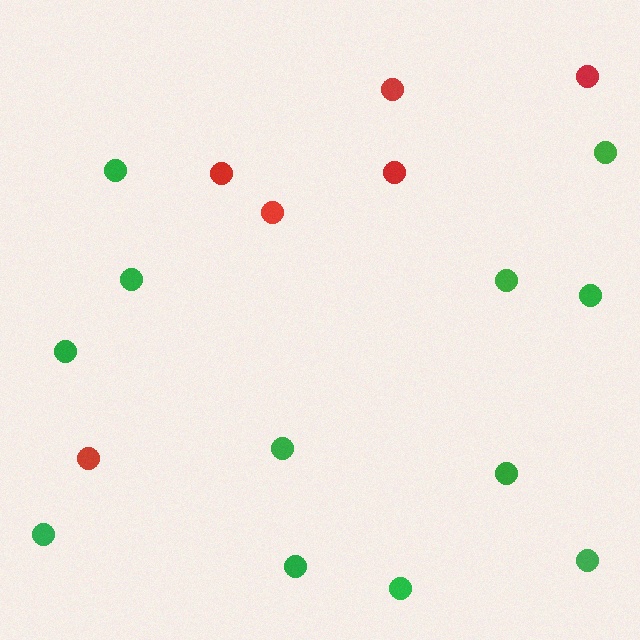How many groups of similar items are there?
There are 2 groups: one group of red circles (6) and one group of green circles (12).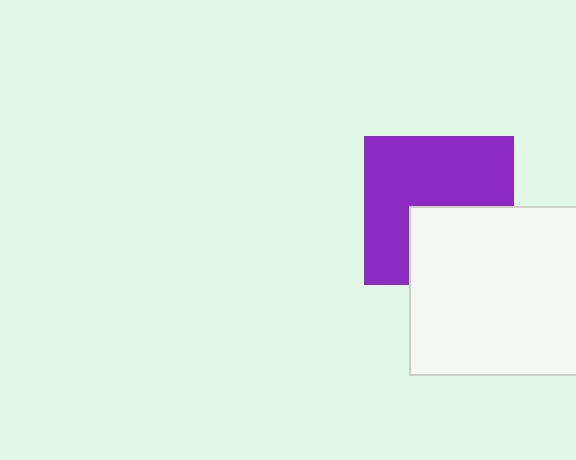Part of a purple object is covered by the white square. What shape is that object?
It is a square.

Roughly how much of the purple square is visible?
About half of it is visible (roughly 63%).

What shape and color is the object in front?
The object in front is a white square.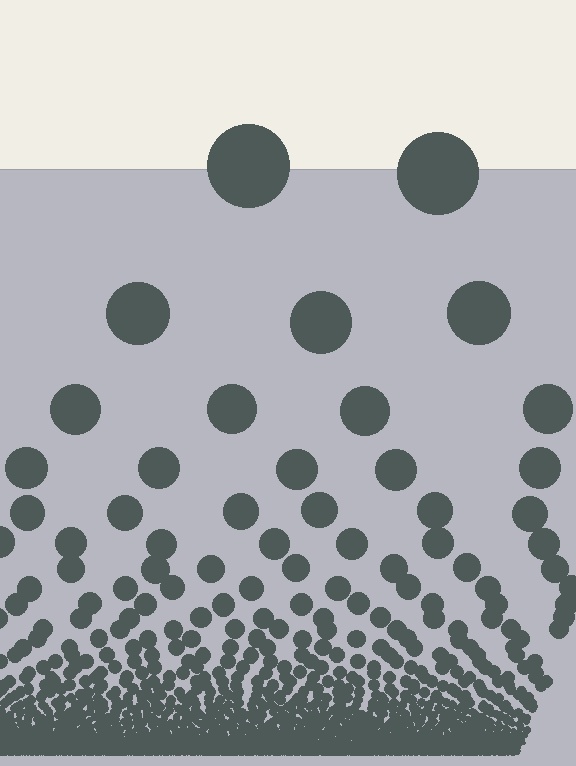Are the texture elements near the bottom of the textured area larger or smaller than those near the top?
Smaller. The gradient is inverted — elements near the bottom are smaller and denser.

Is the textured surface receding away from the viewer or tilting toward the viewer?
The surface appears to tilt toward the viewer. Texture elements get larger and sparser toward the top.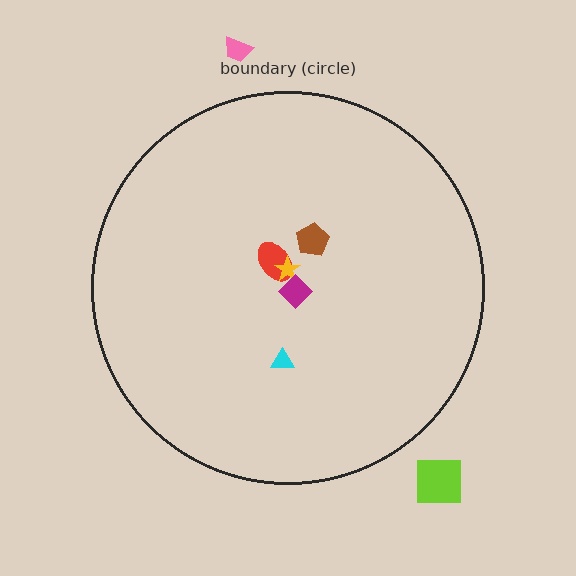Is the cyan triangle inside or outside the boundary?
Inside.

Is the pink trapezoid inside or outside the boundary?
Outside.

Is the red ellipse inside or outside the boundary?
Inside.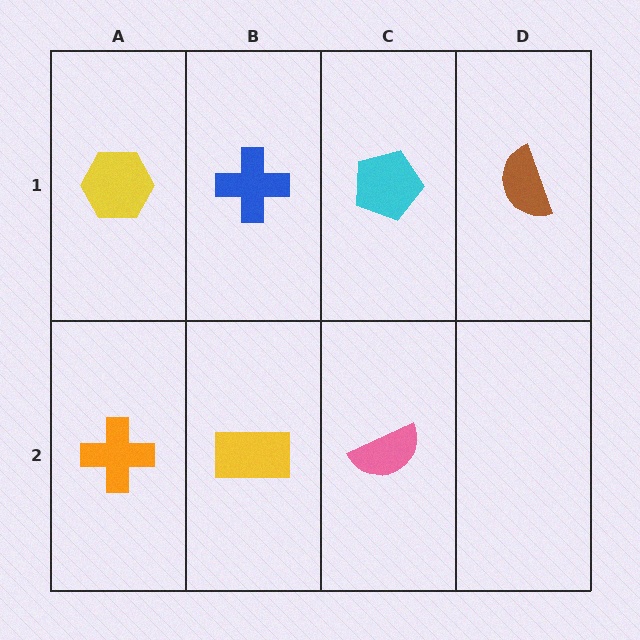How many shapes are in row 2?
3 shapes.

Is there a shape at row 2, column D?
No, that cell is empty.